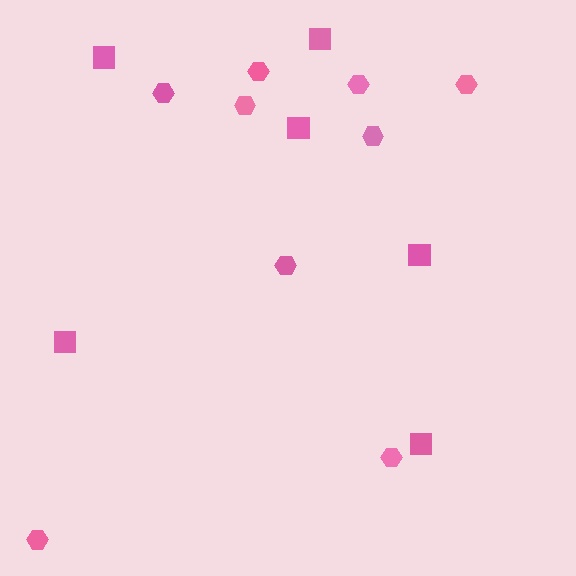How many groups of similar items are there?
There are 2 groups: one group of hexagons (9) and one group of squares (6).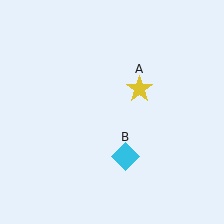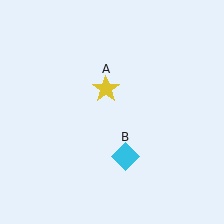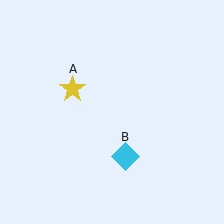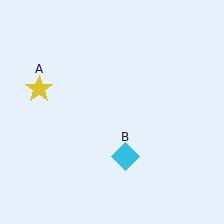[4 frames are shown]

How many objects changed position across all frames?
1 object changed position: yellow star (object A).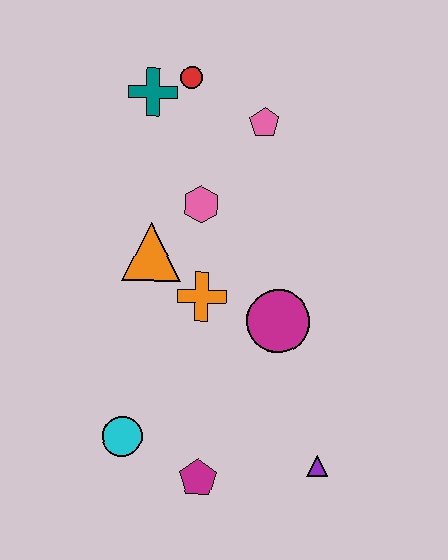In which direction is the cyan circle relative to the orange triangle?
The cyan circle is below the orange triangle.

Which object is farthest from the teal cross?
The purple triangle is farthest from the teal cross.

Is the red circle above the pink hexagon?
Yes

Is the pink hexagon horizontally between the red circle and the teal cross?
No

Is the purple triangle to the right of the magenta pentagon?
Yes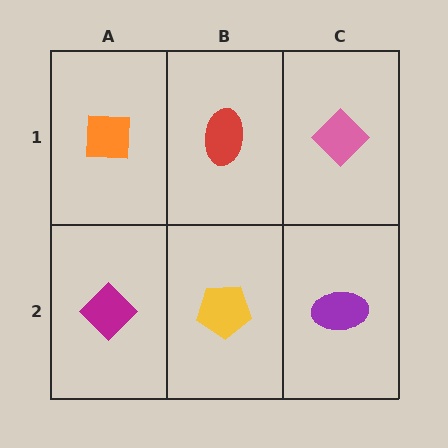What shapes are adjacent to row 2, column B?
A red ellipse (row 1, column B), a magenta diamond (row 2, column A), a purple ellipse (row 2, column C).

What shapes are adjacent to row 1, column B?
A yellow pentagon (row 2, column B), an orange square (row 1, column A), a pink diamond (row 1, column C).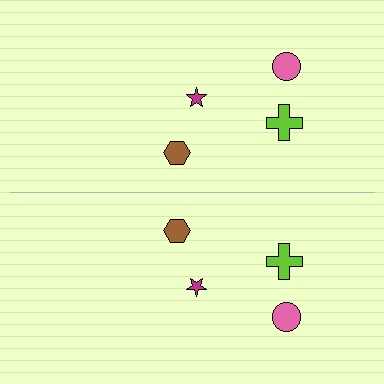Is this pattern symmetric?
Yes, this pattern has bilateral (reflection) symmetry.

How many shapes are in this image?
There are 8 shapes in this image.